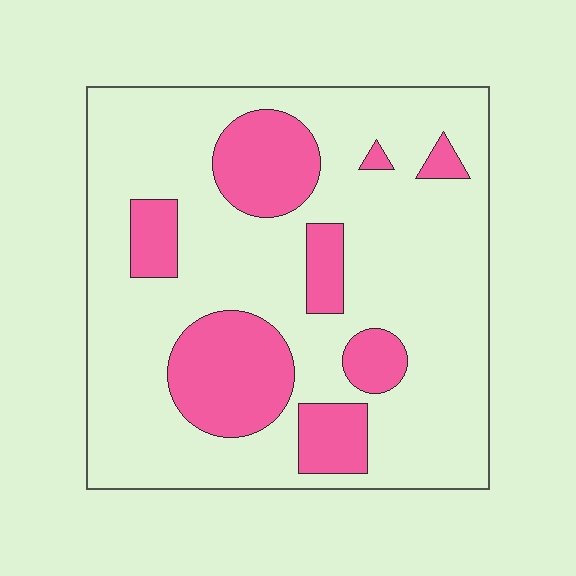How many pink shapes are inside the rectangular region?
8.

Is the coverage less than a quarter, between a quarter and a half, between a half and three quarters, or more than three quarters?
Less than a quarter.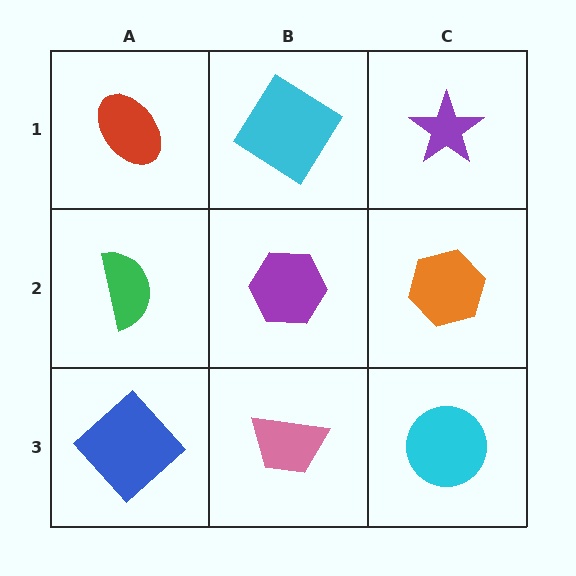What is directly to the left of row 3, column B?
A blue diamond.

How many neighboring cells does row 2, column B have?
4.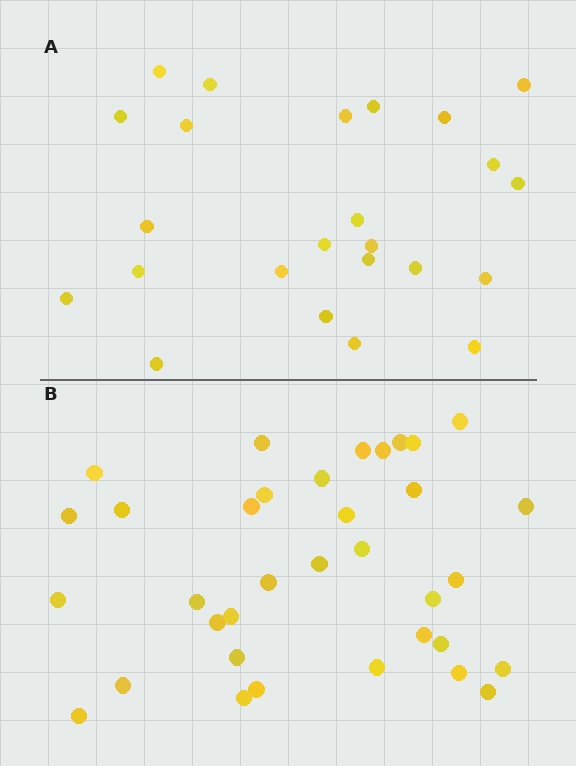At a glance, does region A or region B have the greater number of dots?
Region B (the bottom region) has more dots.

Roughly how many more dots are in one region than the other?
Region B has roughly 12 or so more dots than region A.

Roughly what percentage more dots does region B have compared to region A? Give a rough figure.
About 45% more.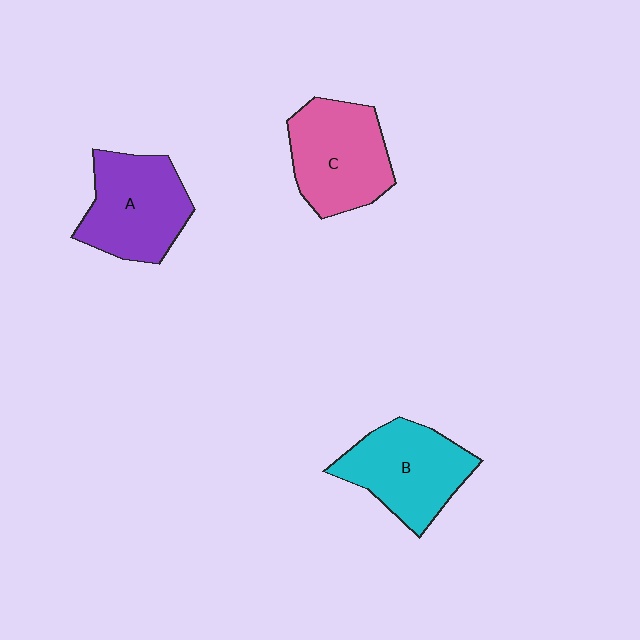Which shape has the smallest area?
Shape A (purple).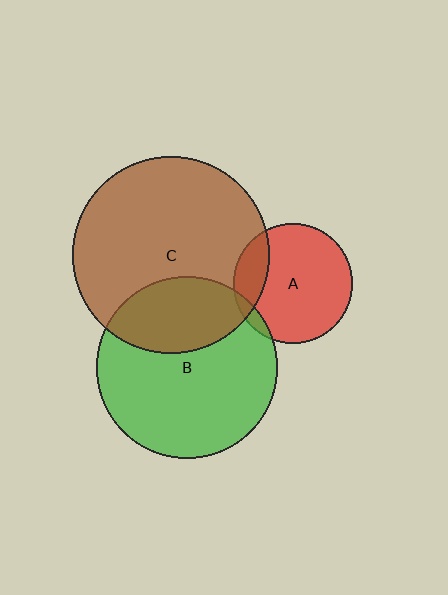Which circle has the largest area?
Circle C (brown).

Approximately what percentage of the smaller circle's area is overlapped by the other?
Approximately 20%.